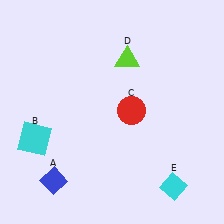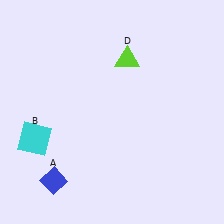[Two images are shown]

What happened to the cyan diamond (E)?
The cyan diamond (E) was removed in Image 2. It was in the bottom-right area of Image 1.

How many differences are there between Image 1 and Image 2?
There are 2 differences between the two images.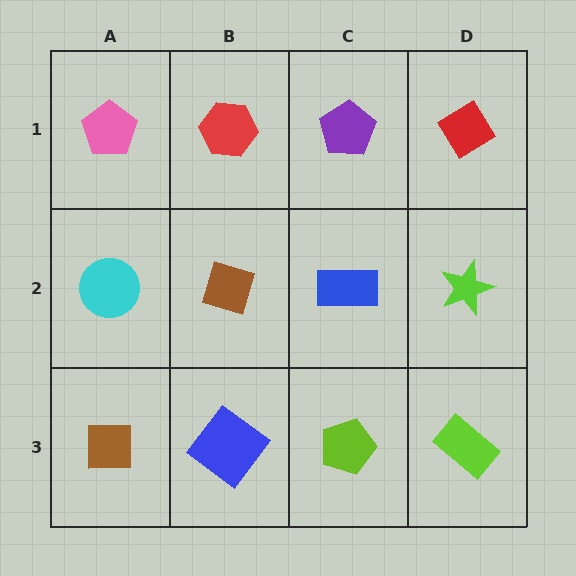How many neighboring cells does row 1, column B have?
3.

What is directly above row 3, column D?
A lime star.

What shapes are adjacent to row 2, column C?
A purple pentagon (row 1, column C), a lime pentagon (row 3, column C), a brown diamond (row 2, column B), a lime star (row 2, column D).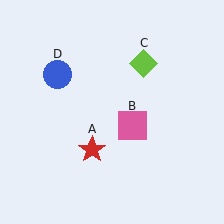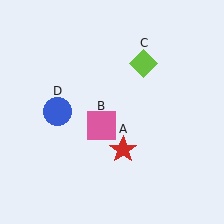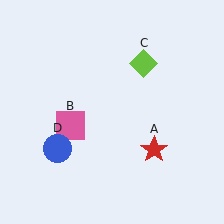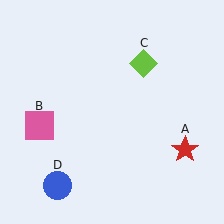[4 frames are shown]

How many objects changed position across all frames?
3 objects changed position: red star (object A), pink square (object B), blue circle (object D).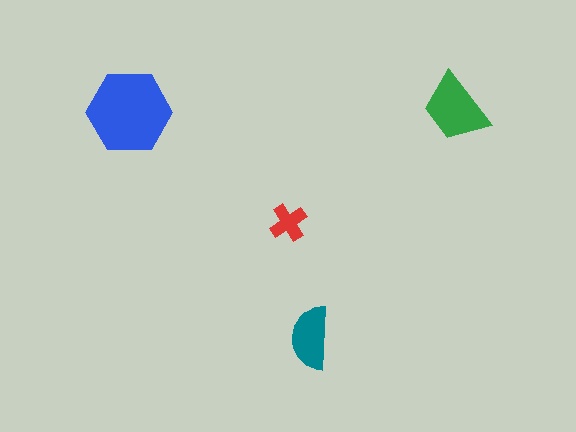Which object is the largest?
The blue hexagon.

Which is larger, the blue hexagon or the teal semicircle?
The blue hexagon.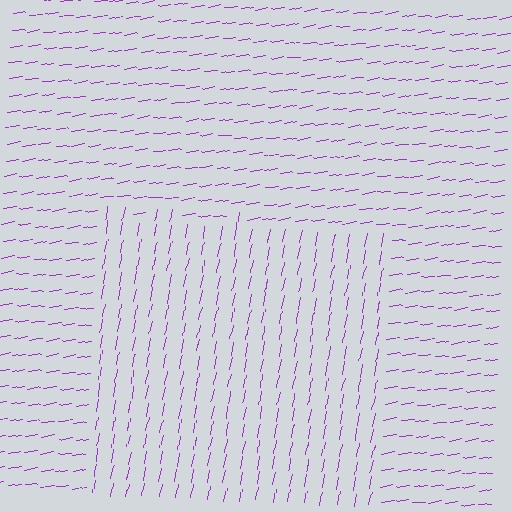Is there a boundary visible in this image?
Yes, there is a texture boundary formed by a change in line orientation.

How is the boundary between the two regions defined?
The boundary is defined purely by a change in line orientation (approximately 71 degrees difference). All lines are the same color and thickness.